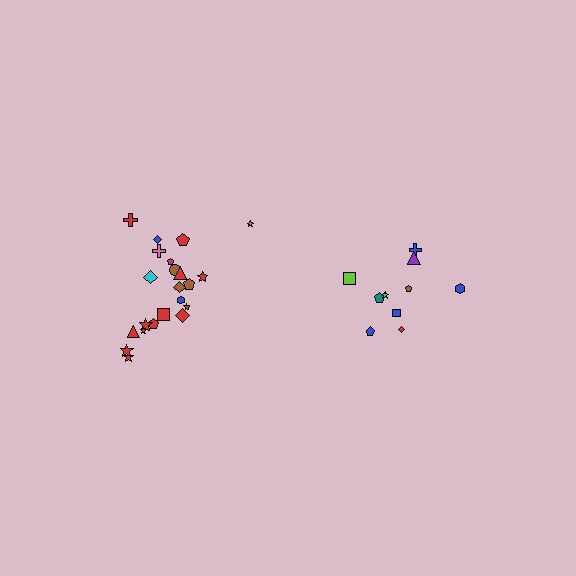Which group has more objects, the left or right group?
The left group.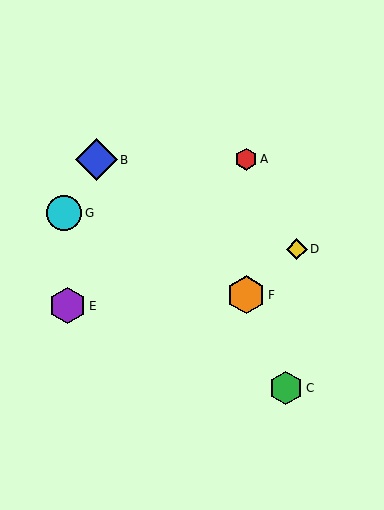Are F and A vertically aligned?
Yes, both are at x≈246.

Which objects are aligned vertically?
Objects A, F are aligned vertically.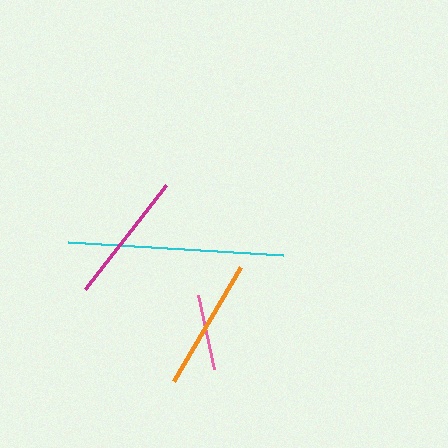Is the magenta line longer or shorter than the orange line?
The orange line is longer than the magenta line.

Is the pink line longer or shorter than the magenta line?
The magenta line is longer than the pink line.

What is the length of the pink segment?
The pink segment is approximately 75 pixels long.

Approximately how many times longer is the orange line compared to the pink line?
The orange line is approximately 1.8 times the length of the pink line.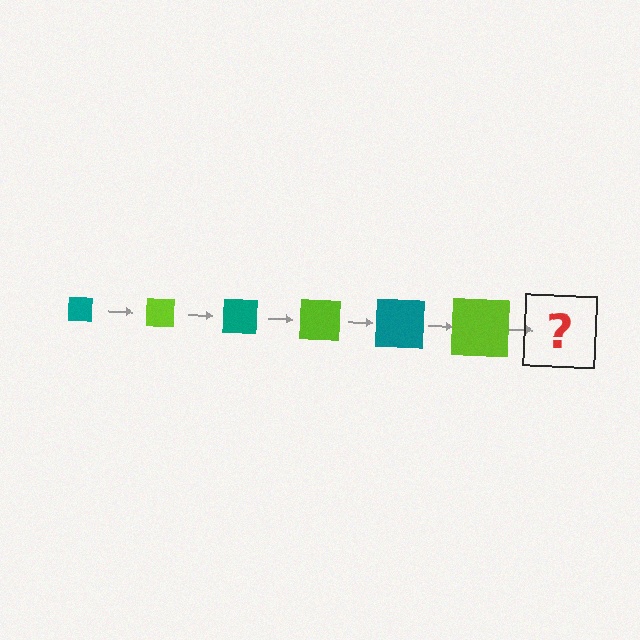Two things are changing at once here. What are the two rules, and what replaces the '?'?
The two rules are that the square grows larger each step and the color cycles through teal and lime. The '?' should be a teal square, larger than the previous one.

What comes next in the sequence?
The next element should be a teal square, larger than the previous one.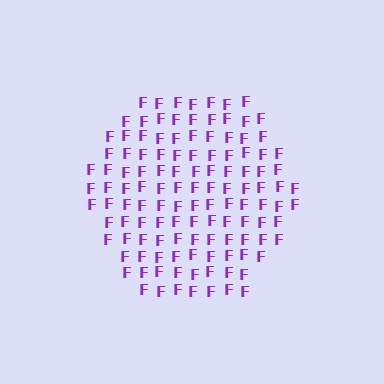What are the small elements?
The small elements are letter F's.